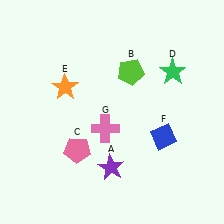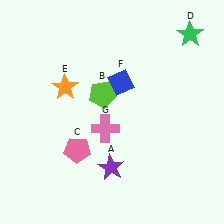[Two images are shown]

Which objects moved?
The objects that moved are: the lime pentagon (B), the green star (D), the blue diamond (F).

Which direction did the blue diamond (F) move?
The blue diamond (F) moved up.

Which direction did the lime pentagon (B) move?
The lime pentagon (B) moved left.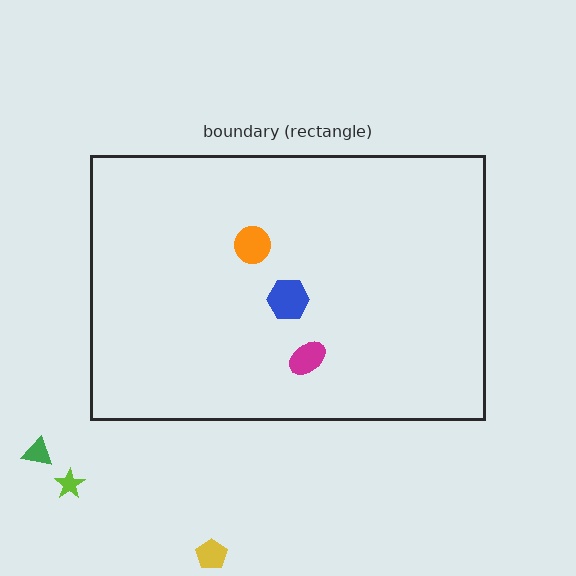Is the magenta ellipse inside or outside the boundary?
Inside.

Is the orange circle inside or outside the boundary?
Inside.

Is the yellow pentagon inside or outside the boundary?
Outside.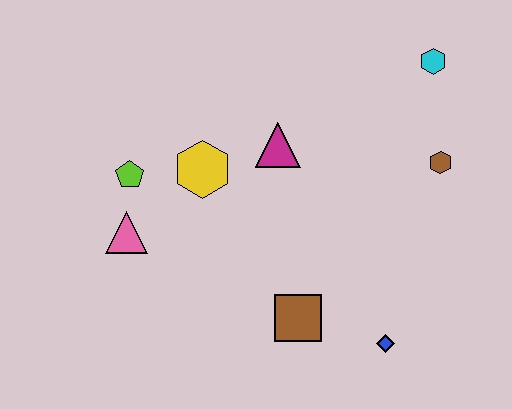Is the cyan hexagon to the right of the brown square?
Yes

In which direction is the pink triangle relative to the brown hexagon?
The pink triangle is to the left of the brown hexagon.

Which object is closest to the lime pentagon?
The pink triangle is closest to the lime pentagon.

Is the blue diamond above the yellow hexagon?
No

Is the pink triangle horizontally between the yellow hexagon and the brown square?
No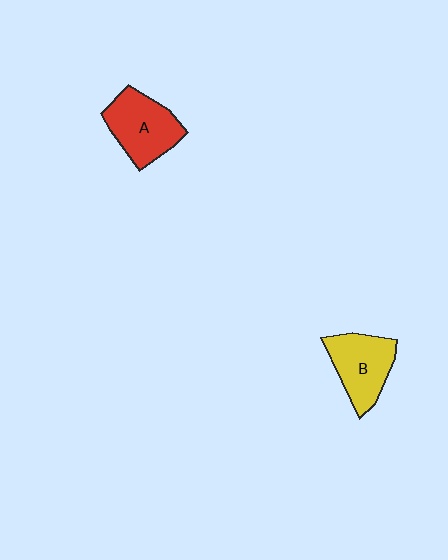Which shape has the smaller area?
Shape B (yellow).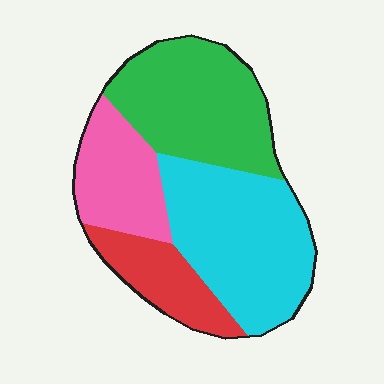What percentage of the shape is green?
Green covers roughly 30% of the shape.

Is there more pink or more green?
Green.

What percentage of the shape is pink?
Pink takes up between a sixth and a third of the shape.